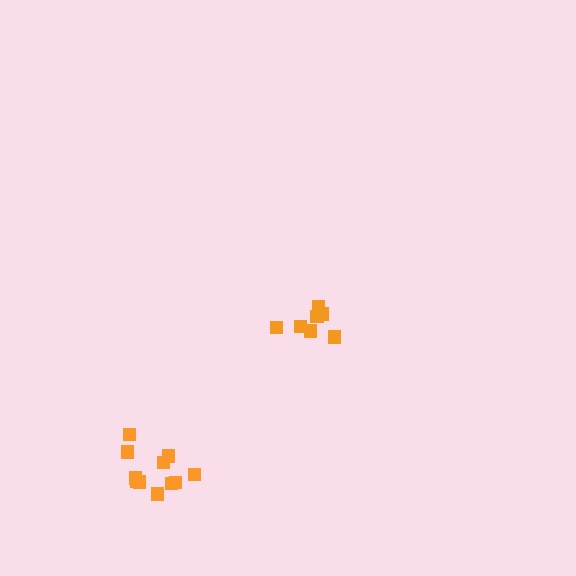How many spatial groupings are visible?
There are 2 spatial groupings.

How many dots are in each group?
Group 1: 7 dots, Group 2: 11 dots (18 total).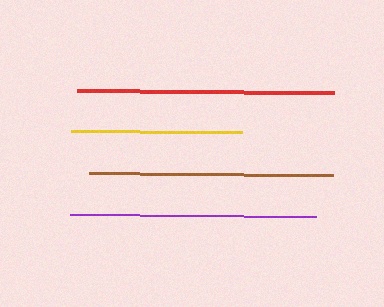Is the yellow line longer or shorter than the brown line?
The brown line is longer than the yellow line.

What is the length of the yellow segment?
The yellow segment is approximately 171 pixels long.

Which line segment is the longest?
The red line is the longest at approximately 257 pixels.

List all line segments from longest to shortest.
From longest to shortest: red, purple, brown, yellow.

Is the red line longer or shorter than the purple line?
The red line is longer than the purple line.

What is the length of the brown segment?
The brown segment is approximately 243 pixels long.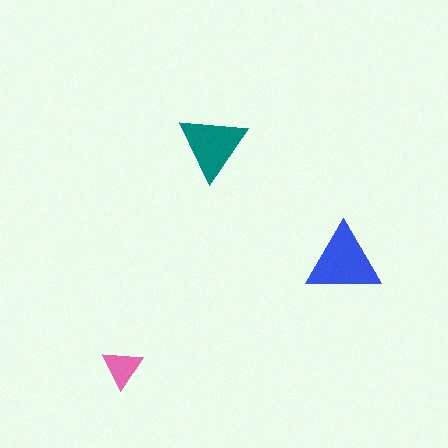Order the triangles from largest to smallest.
the blue one, the teal one, the pink one.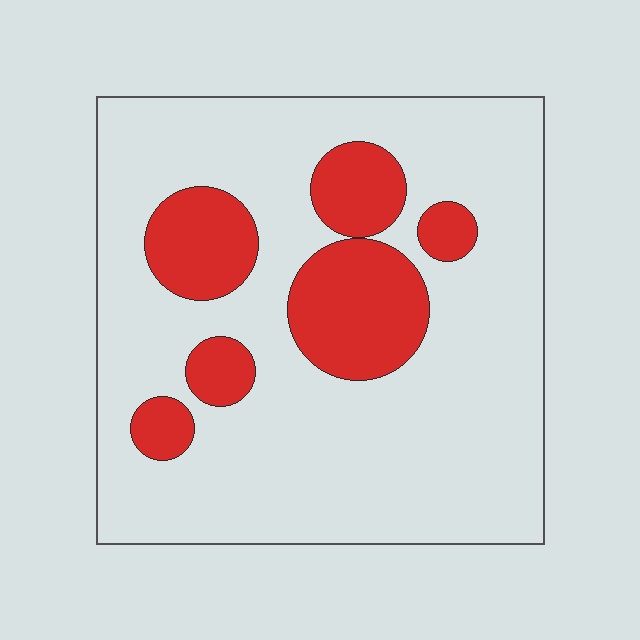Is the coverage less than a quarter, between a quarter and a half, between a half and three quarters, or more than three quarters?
Less than a quarter.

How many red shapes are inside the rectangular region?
6.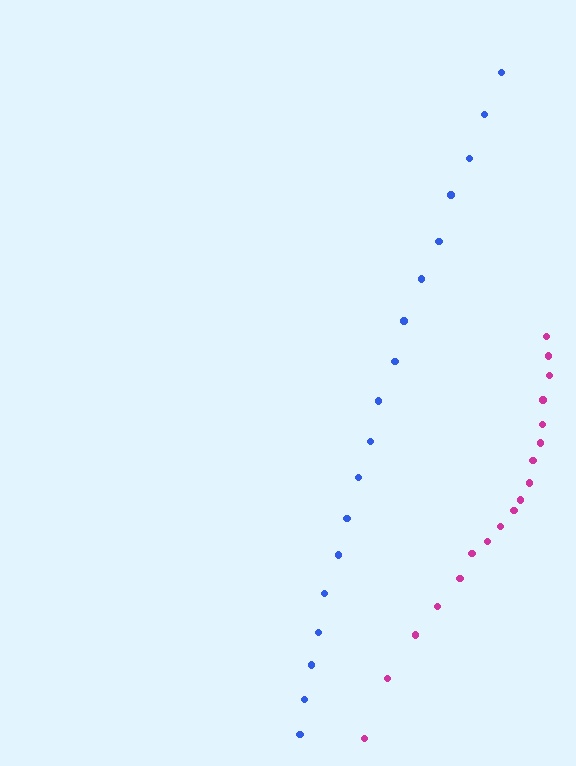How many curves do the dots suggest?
There are 2 distinct paths.